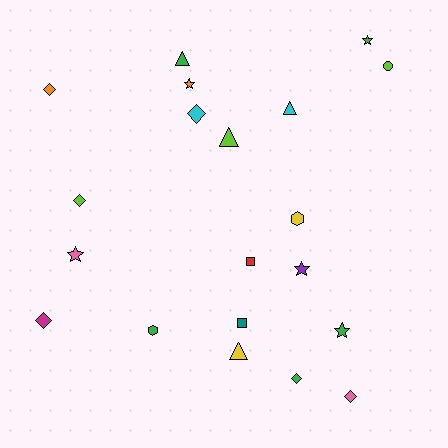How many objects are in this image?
There are 20 objects.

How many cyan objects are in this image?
There are 2 cyan objects.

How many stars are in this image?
There are 5 stars.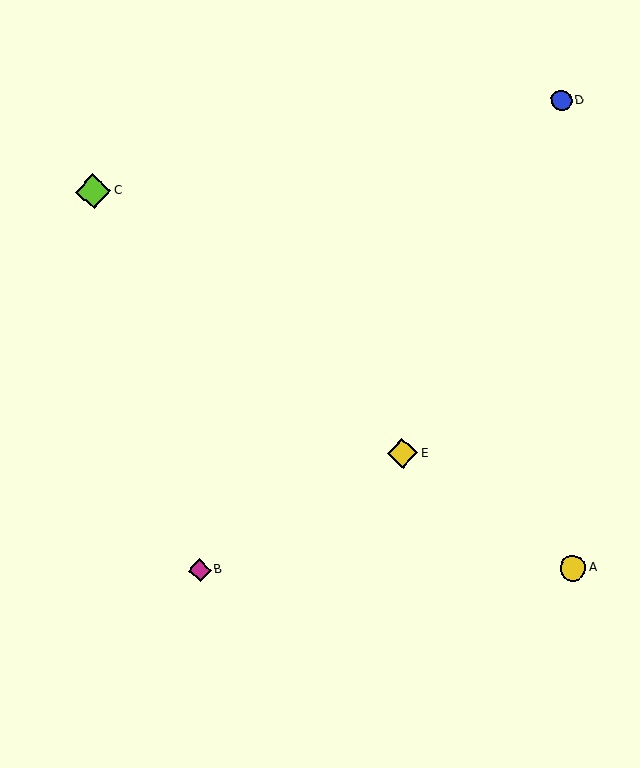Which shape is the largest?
The lime diamond (labeled C) is the largest.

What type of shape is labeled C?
Shape C is a lime diamond.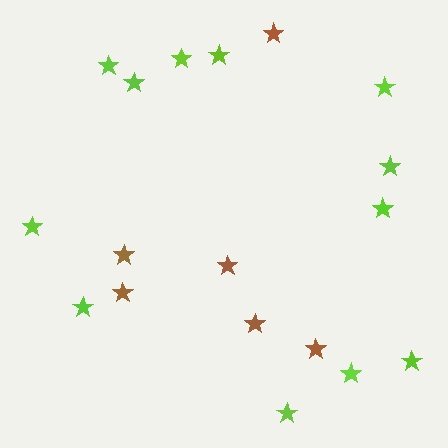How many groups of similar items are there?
There are 2 groups: one group of brown stars (6) and one group of lime stars (12).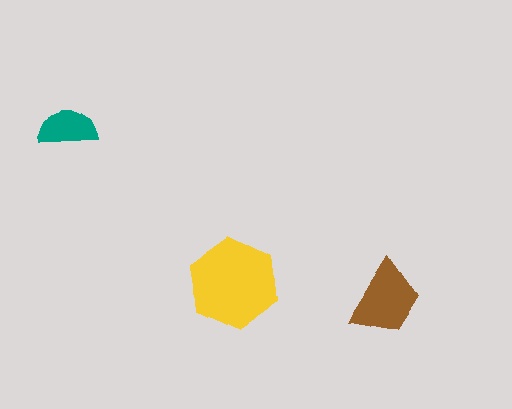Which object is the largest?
The yellow hexagon.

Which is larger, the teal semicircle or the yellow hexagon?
The yellow hexagon.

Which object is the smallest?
The teal semicircle.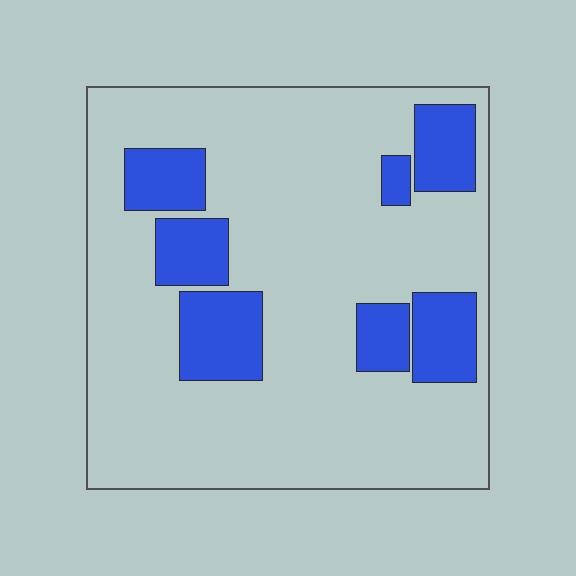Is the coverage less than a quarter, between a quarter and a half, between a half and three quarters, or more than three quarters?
Less than a quarter.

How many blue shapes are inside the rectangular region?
7.